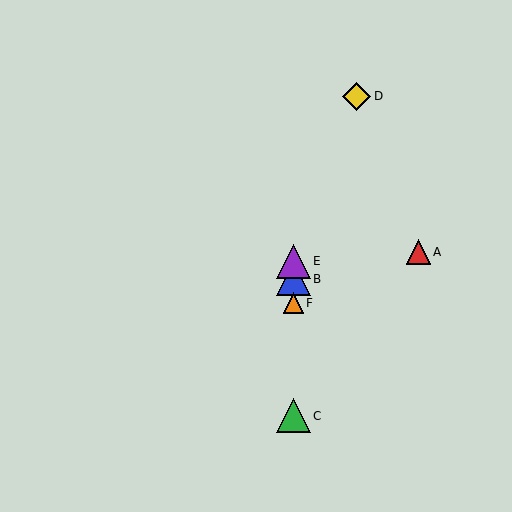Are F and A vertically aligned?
No, F is at x≈293 and A is at x≈418.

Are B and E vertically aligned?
Yes, both are at x≈293.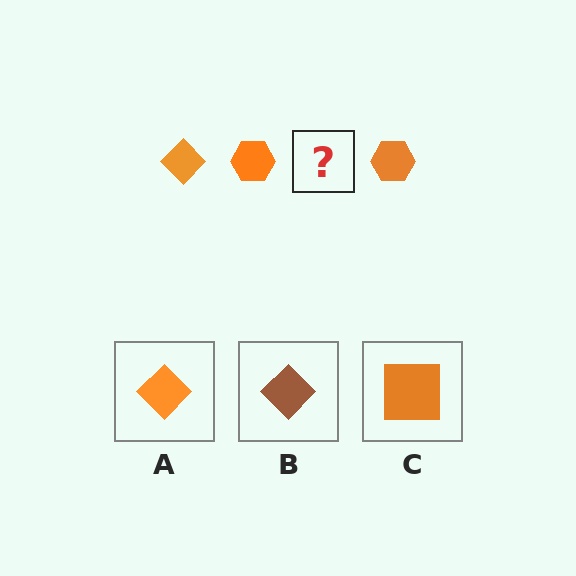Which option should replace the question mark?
Option A.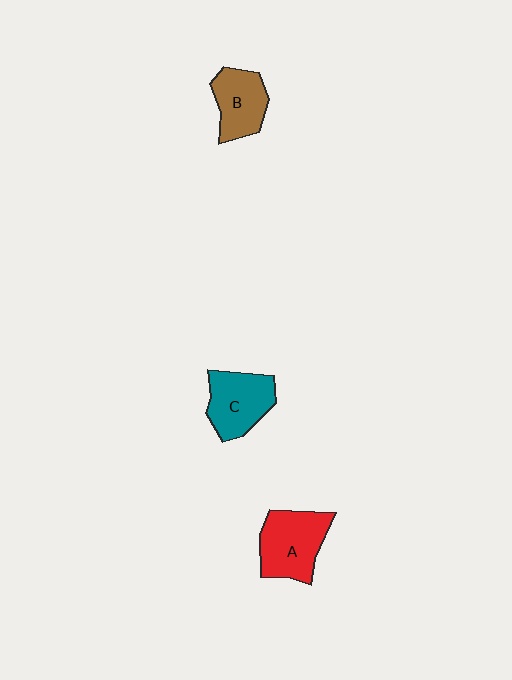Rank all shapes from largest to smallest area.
From largest to smallest: A (red), C (teal), B (brown).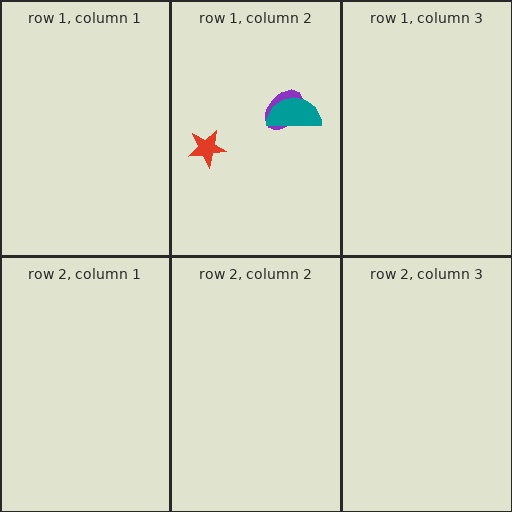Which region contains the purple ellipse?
The row 1, column 2 region.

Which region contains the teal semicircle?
The row 1, column 2 region.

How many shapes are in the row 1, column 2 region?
3.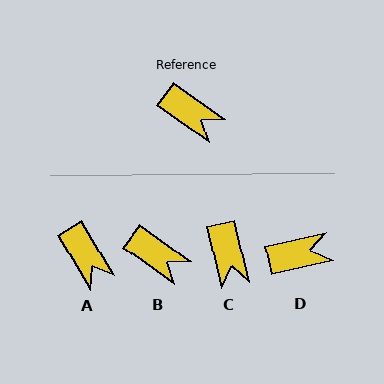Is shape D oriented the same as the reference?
No, it is off by about 50 degrees.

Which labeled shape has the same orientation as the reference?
B.